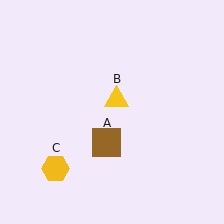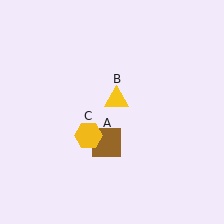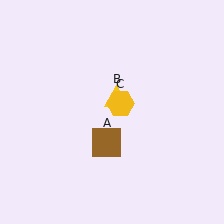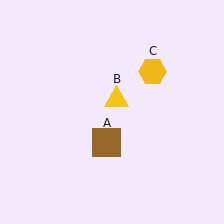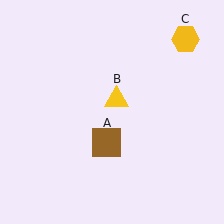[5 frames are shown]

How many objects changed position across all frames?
1 object changed position: yellow hexagon (object C).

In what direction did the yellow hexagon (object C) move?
The yellow hexagon (object C) moved up and to the right.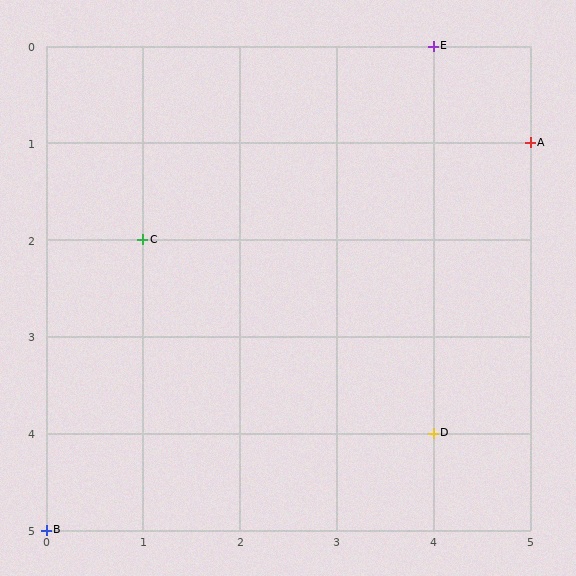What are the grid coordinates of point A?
Point A is at grid coordinates (5, 1).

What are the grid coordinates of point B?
Point B is at grid coordinates (0, 5).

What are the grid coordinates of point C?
Point C is at grid coordinates (1, 2).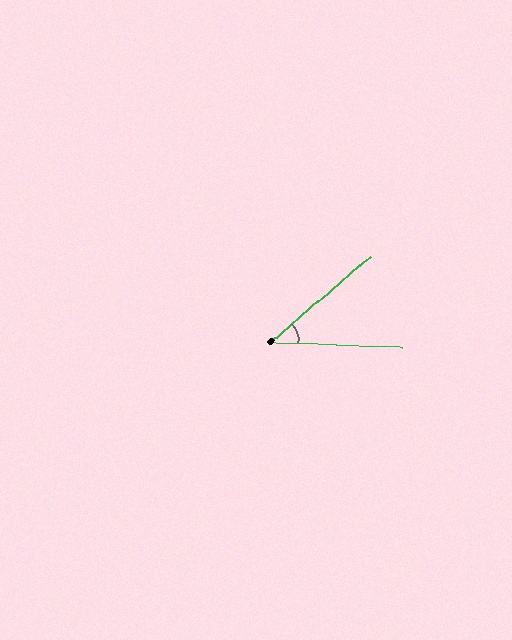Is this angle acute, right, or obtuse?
It is acute.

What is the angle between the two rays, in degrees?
Approximately 43 degrees.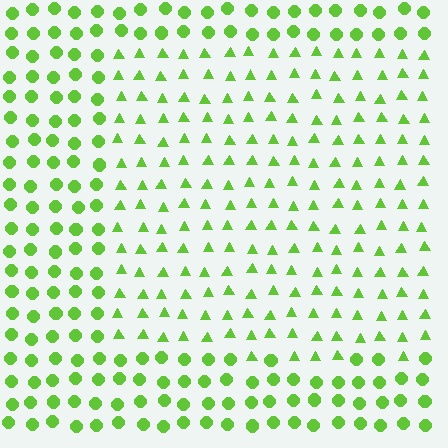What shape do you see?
I see a rectangle.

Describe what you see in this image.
The image is filled with small lime elements arranged in a uniform grid. A rectangle-shaped region contains triangles, while the surrounding area contains circles. The boundary is defined purely by the change in element shape.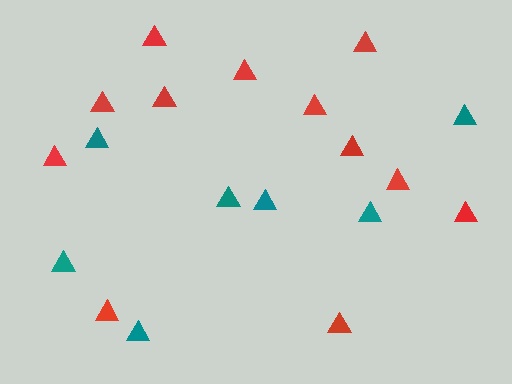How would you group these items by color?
There are 2 groups: one group of teal triangles (7) and one group of red triangles (12).